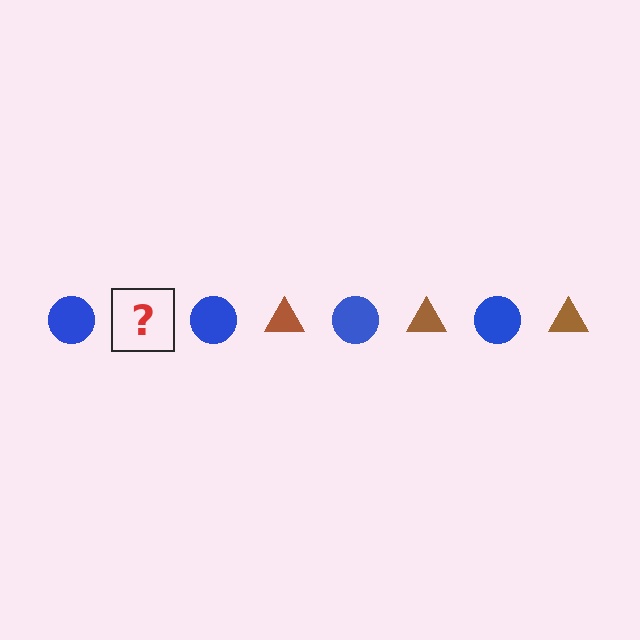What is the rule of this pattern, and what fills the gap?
The rule is that the pattern alternates between blue circle and brown triangle. The gap should be filled with a brown triangle.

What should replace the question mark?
The question mark should be replaced with a brown triangle.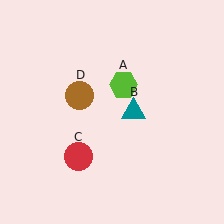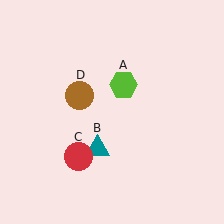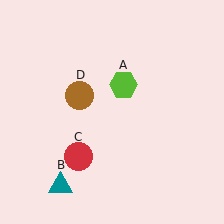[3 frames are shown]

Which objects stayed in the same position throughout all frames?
Lime hexagon (object A) and red circle (object C) and brown circle (object D) remained stationary.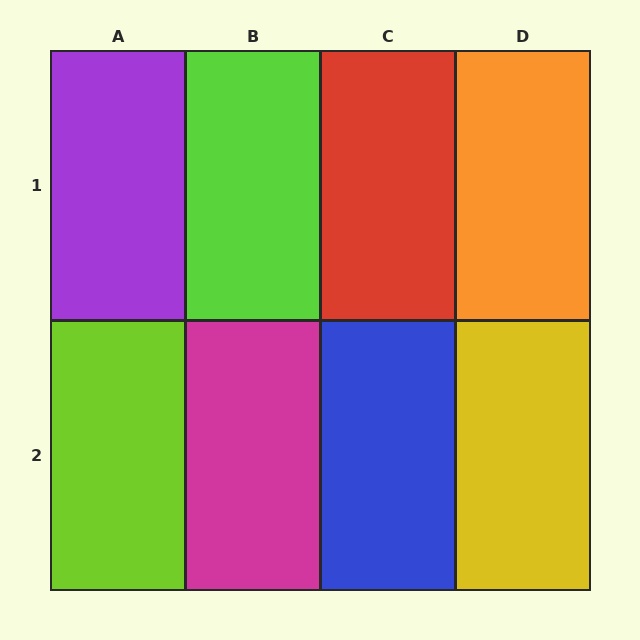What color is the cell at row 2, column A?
Lime.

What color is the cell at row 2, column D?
Yellow.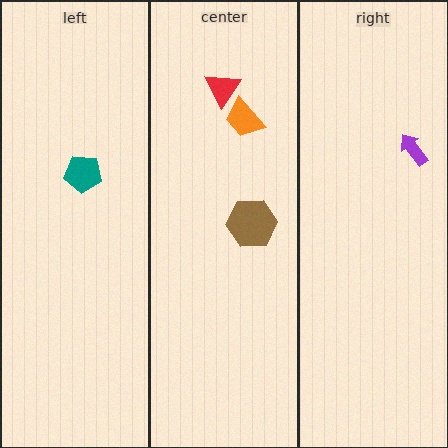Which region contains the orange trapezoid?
The center region.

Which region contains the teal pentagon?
The left region.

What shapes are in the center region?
The brown hexagon, the red triangle, the orange trapezoid.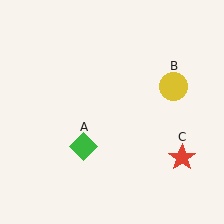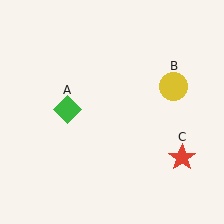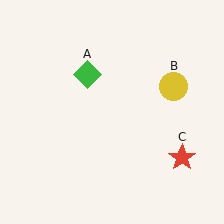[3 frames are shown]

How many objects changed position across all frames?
1 object changed position: green diamond (object A).